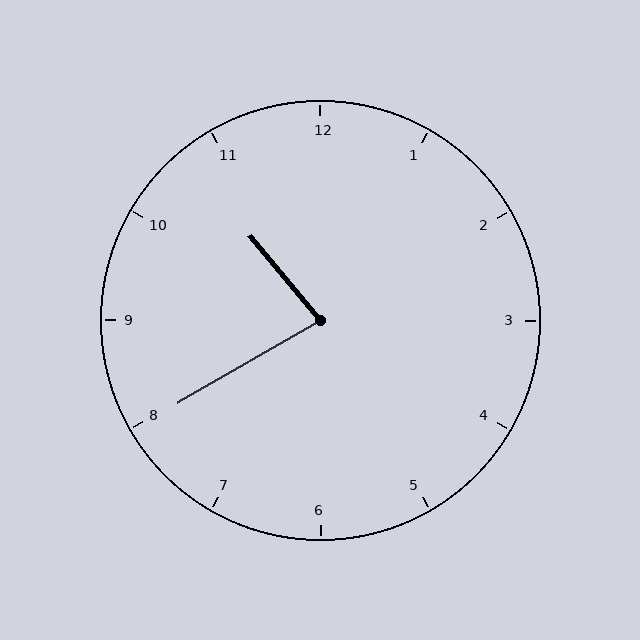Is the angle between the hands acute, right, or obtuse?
It is acute.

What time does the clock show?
10:40.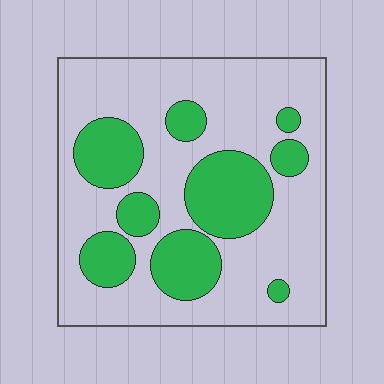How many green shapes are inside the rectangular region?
9.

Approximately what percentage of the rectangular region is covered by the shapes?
Approximately 30%.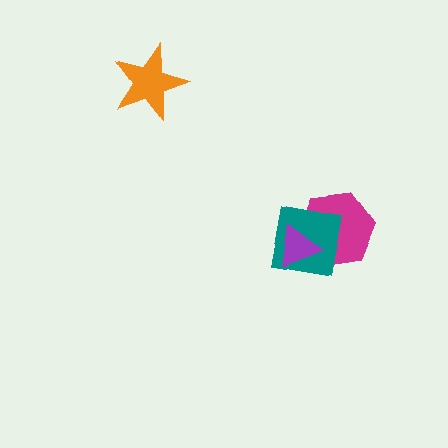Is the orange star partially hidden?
No, no other shape covers it.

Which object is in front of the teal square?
The purple triangle is in front of the teal square.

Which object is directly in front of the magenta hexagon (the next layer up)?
The teal square is directly in front of the magenta hexagon.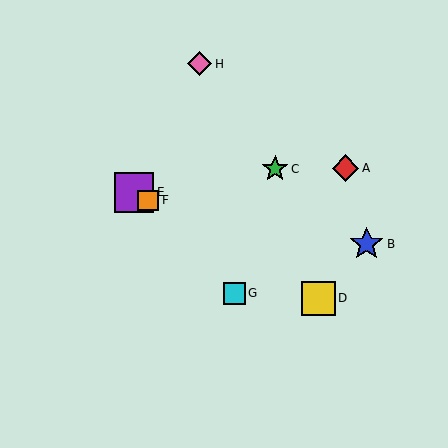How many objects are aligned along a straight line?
3 objects (D, E, F) are aligned along a straight line.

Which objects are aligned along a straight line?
Objects D, E, F are aligned along a straight line.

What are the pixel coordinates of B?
Object B is at (367, 244).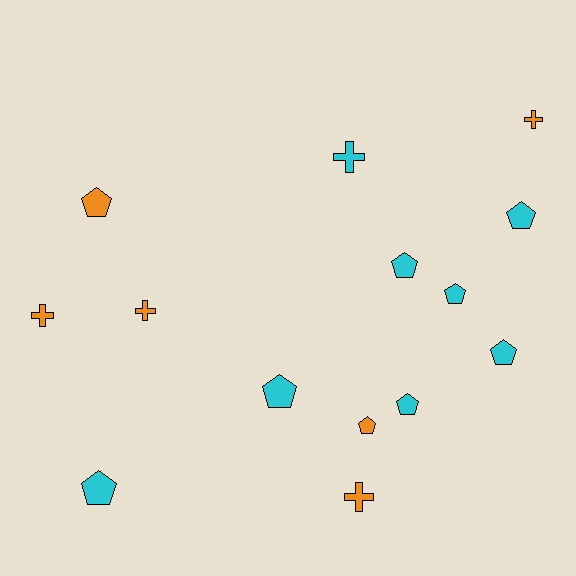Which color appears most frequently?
Cyan, with 8 objects.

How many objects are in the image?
There are 14 objects.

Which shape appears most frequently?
Pentagon, with 9 objects.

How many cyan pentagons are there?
There are 7 cyan pentagons.